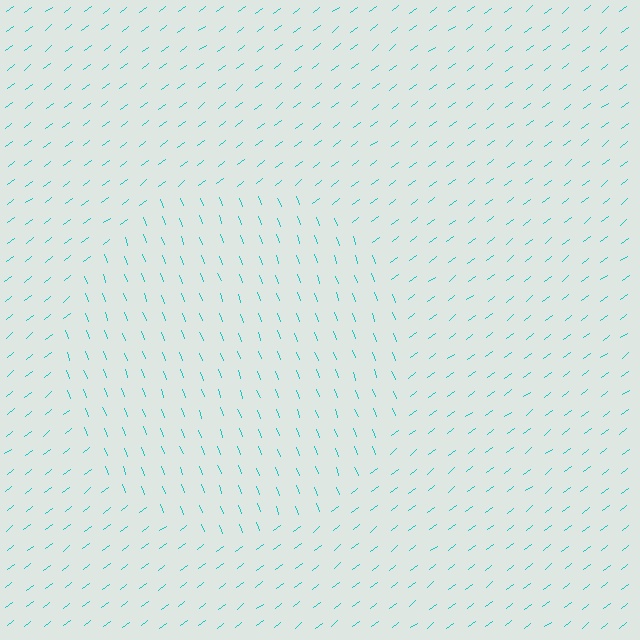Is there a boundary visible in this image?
Yes, there is a texture boundary formed by a change in line orientation.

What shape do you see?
I see a circle.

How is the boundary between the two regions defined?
The boundary is defined purely by a change in line orientation (approximately 73 degrees difference). All lines are the same color and thickness.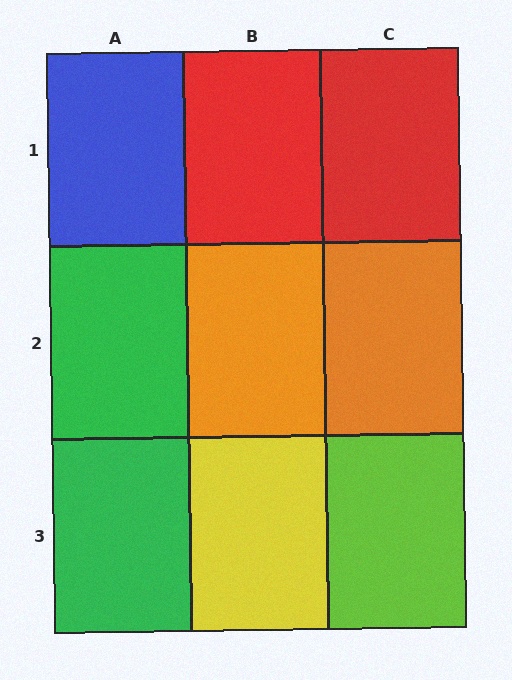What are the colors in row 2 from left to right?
Green, orange, orange.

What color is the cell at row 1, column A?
Blue.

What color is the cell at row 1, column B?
Red.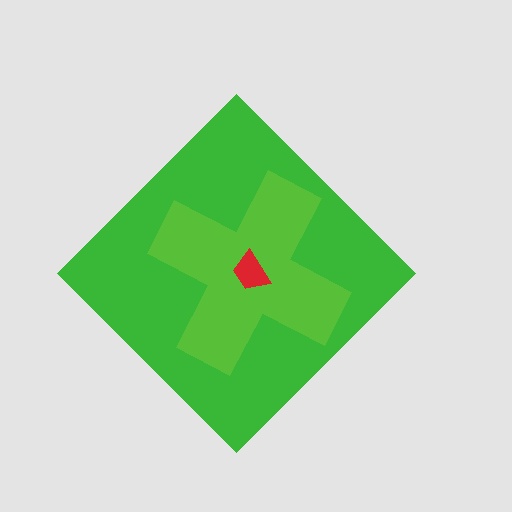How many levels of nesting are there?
3.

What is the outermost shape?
The green diamond.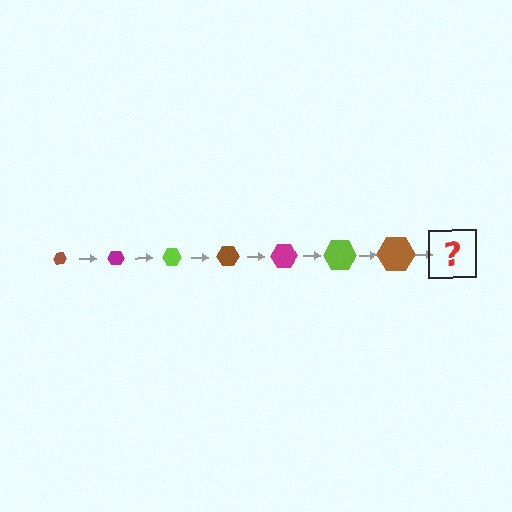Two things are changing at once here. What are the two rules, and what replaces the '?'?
The two rules are that the hexagon grows larger each step and the color cycles through brown, magenta, and lime. The '?' should be a magenta hexagon, larger than the previous one.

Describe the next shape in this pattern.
It should be a magenta hexagon, larger than the previous one.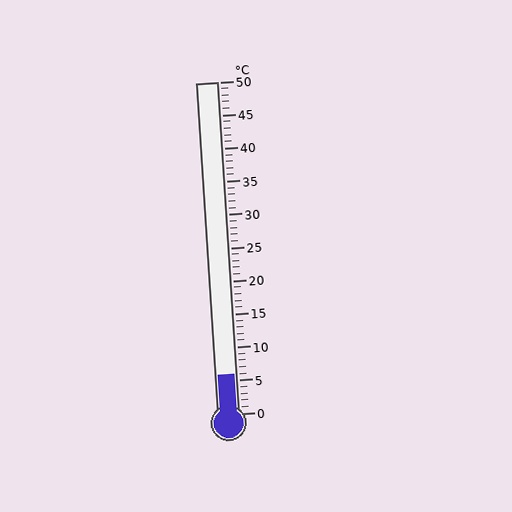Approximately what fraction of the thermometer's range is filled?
The thermometer is filled to approximately 10% of its range.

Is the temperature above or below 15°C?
The temperature is below 15°C.